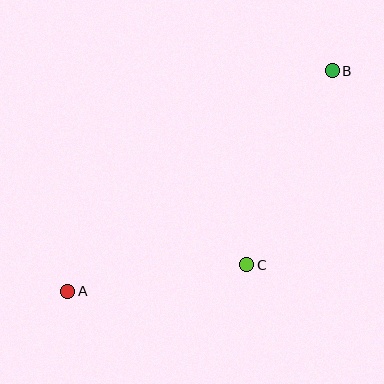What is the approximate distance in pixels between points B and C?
The distance between B and C is approximately 212 pixels.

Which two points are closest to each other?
Points A and C are closest to each other.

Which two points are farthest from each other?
Points A and B are farthest from each other.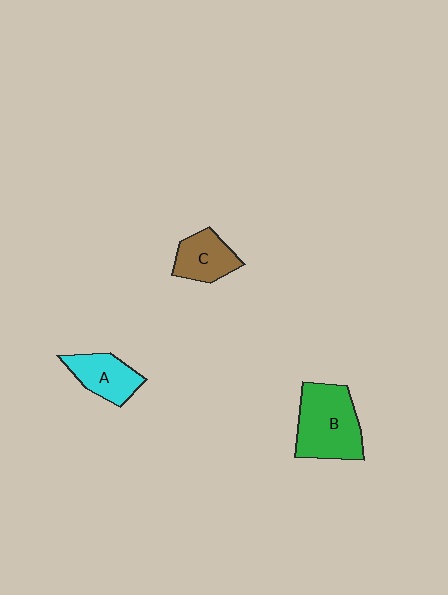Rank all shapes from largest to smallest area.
From largest to smallest: B (green), A (cyan), C (brown).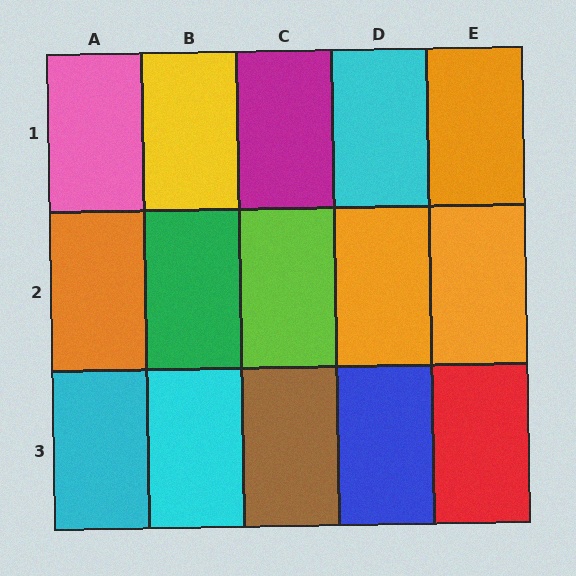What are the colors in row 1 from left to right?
Pink, yellow, magenta, cyan, orange.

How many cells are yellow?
1 cell is yellow.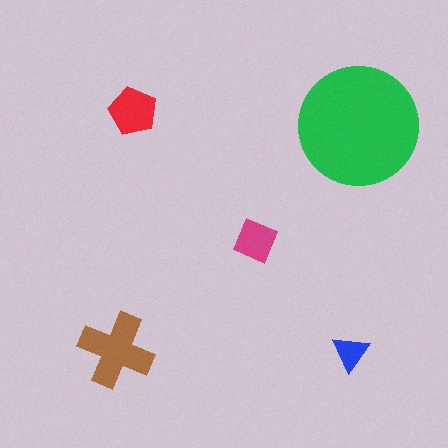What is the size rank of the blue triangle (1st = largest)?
5th.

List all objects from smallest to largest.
The blue triangle, the magenta square, the red pentagon, the brown cross, the green circle.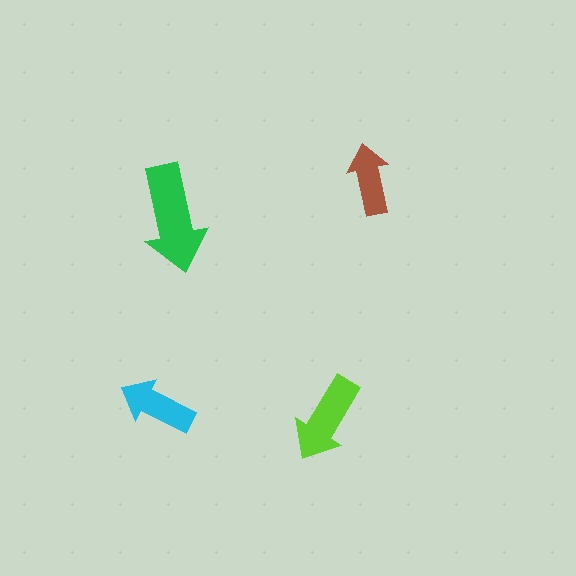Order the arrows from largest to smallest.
the green one, the lime one, the cyan one, the brown one.